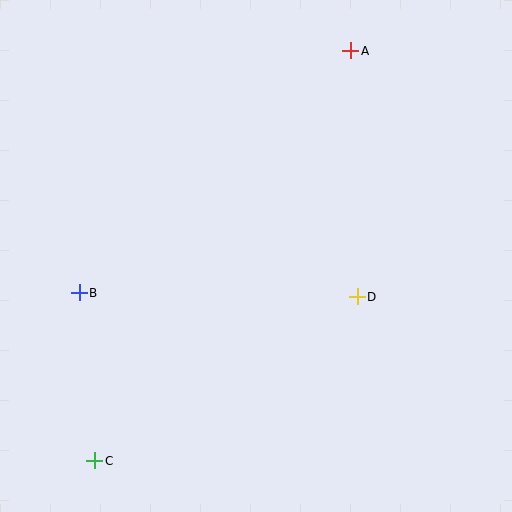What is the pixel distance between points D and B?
The distance between D and B is 278 pixels.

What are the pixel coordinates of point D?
Point D is at (357, 297).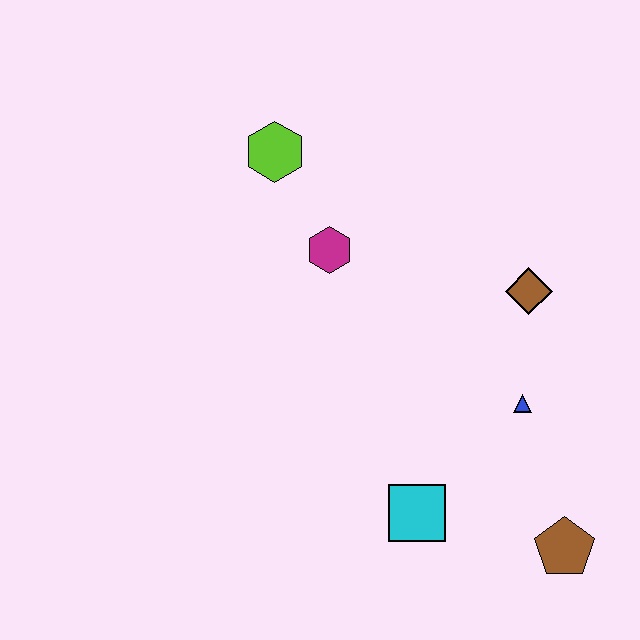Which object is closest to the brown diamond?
The blue triangle is closest to the brown diamond.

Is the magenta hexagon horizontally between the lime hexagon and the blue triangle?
Yes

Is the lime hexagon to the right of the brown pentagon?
No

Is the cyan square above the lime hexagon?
No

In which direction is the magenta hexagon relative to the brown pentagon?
The magenta hexagon is above the brown pentagon.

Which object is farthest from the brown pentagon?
The lime hexagon is farthest from the brown pentagon.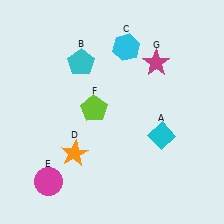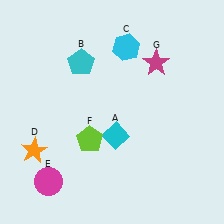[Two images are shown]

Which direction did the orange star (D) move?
The orange star (D) moved left.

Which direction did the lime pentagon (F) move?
The lime pentagon (F) moved down.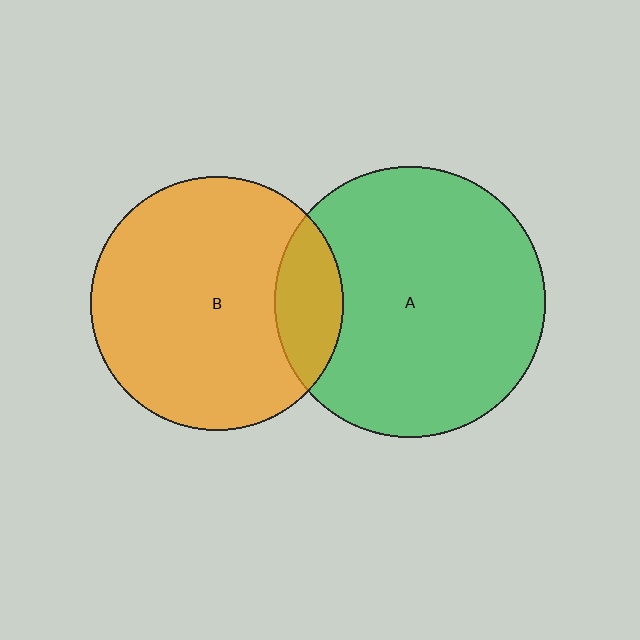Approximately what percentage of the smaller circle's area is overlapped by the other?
Approximately 15%.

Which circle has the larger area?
Circle A (green).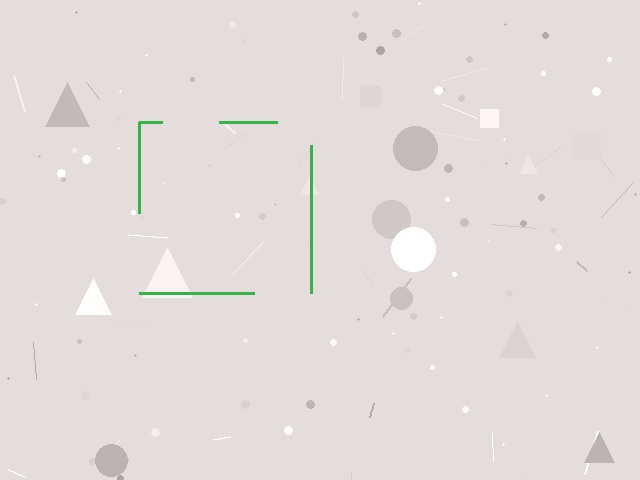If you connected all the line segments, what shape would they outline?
They would outline a square.